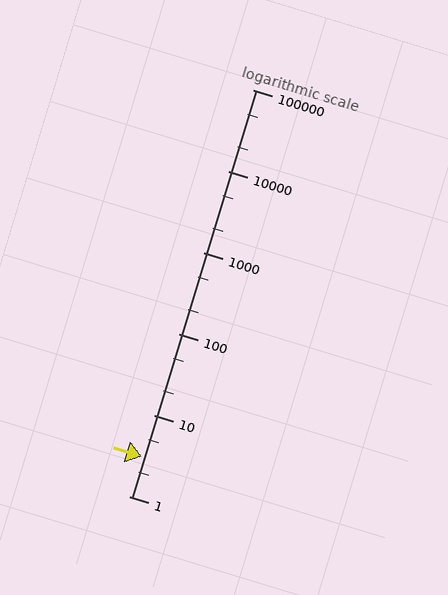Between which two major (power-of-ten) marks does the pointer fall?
The pointer is between 1 and 10.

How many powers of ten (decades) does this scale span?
The scale spans 5 decades, from 1 to 100000.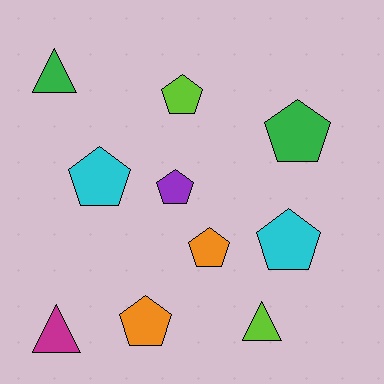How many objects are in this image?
There are 10 objects.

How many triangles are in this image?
There are 3 triangles.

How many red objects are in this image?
There are no red objects.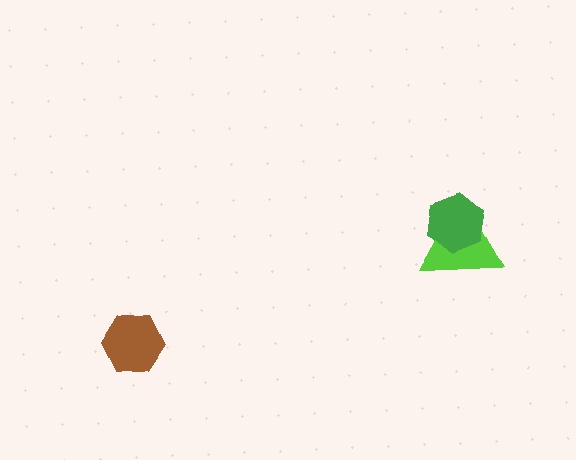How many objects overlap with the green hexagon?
1 object overlaps with the green hexagon.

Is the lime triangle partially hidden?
Yes, it is partially covered by another shape.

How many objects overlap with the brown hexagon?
0 objects overlap with the brown hexagon.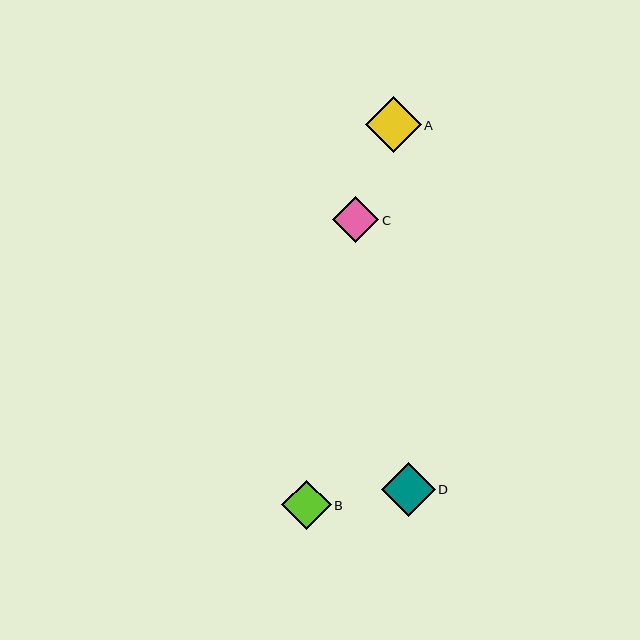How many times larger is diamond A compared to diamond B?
Diamond A is approximately 1.1 times the size of diamond B.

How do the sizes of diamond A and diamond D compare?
Diamond A and diamond D are approximately the same size.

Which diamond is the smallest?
Diamond C is the smallest with a size of approximately 47 pixels.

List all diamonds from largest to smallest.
From largest to smallest: A, D, B, C.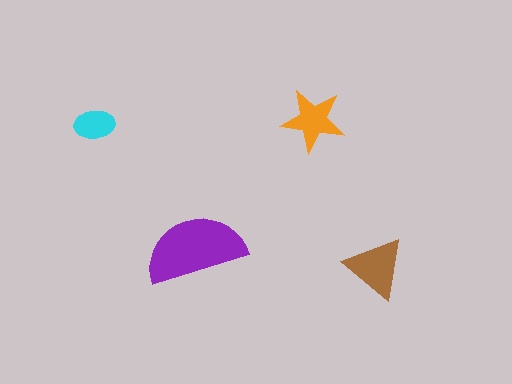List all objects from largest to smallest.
The purple semicircle, the brown triangle, the orange star, the cyan ellipse.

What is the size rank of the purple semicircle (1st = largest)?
1st.